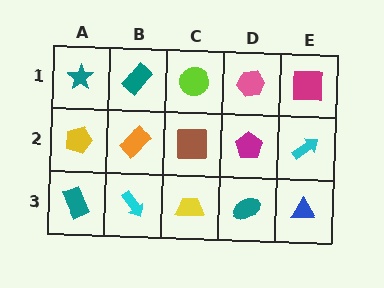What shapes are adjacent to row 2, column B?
A teal rectangle (row 1, column B), a cyan arrow (row 3, column B), a yellow pentagon (row 2, column A), a brown square (row 2, column C).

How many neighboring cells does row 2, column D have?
4.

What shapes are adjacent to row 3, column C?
A brown square (row 2, column C), a cyan arrow (row 3, column B), a teal ellipse (row 3, column D).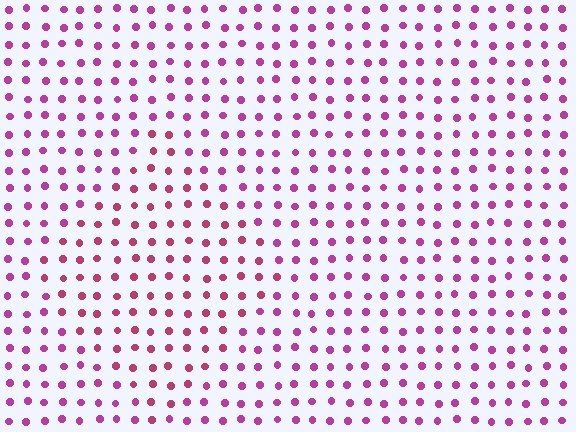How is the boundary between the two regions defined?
The boundary is defined purely by a slight shift in hue (about 22 degrees). Spacing, size, and orientation are identical on both sides.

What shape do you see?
I see a diamond.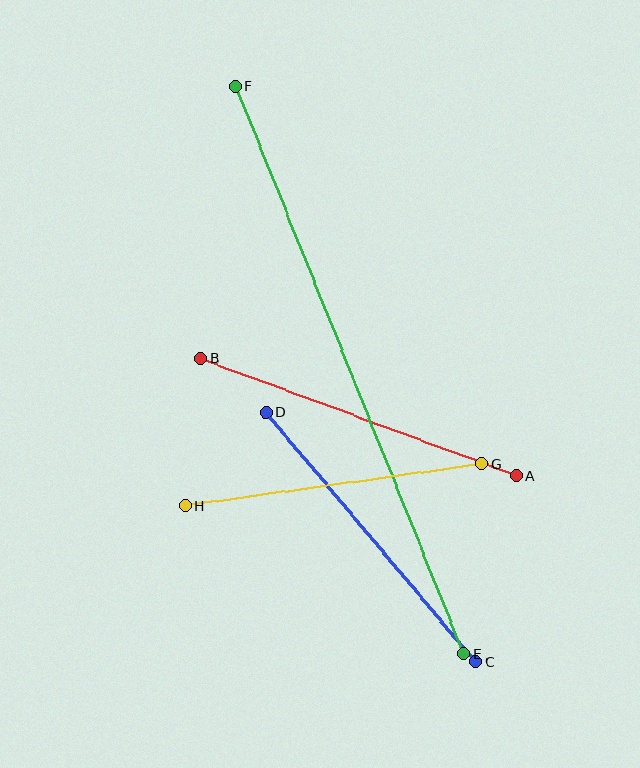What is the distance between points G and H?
The distance is approximately 299 pixels.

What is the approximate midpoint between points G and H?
The midpoint is at approximately (334, 485) pixels.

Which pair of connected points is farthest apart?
Points E and F are farthest apart.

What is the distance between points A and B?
The distance is approximately 336 pixels.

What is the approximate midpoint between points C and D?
The midpoint is at approximately (371, 537) pixels.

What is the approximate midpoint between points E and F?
The midpoint is at approximately (350, 370) pixels.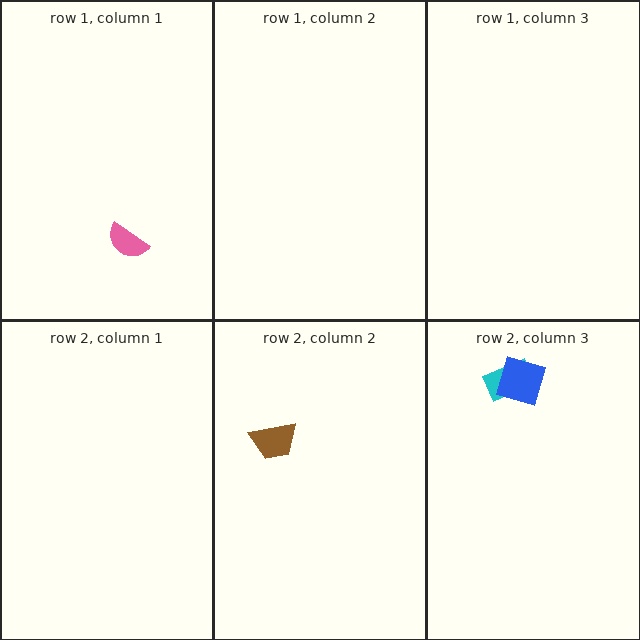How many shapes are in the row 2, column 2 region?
1.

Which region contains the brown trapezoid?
The row 2, column 2 region.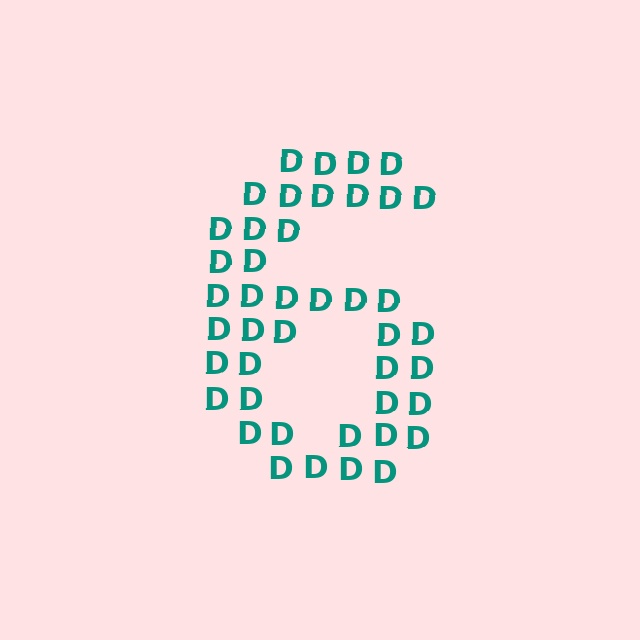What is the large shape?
The large shape is the digit 6.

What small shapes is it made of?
It is made of small letter D's.